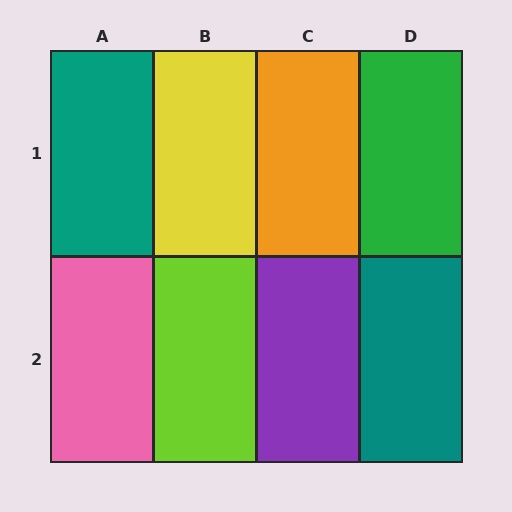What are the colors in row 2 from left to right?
Pink, lime, purple, teal.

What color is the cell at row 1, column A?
Teal.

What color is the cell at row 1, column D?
Green.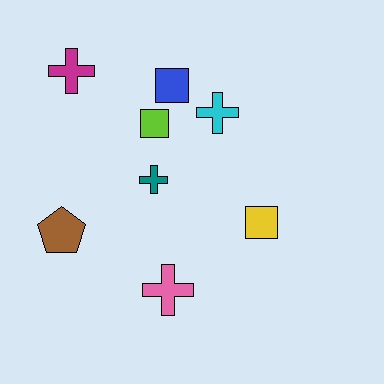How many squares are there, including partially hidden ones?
There are 3 squares.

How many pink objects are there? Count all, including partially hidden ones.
There is 1 pink object.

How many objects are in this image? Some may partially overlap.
There are 8 objects.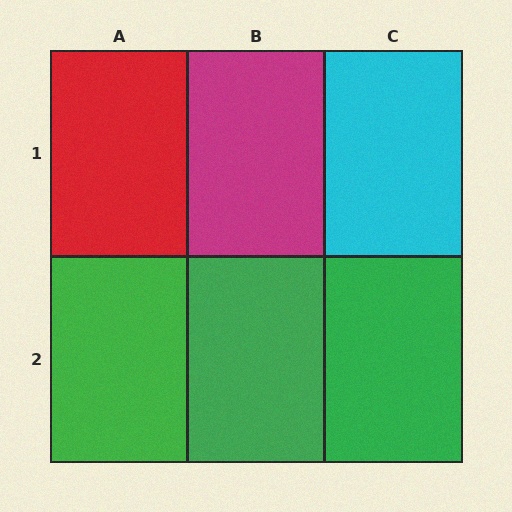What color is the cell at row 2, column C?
Green.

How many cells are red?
1 cell is red.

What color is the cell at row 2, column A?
Green.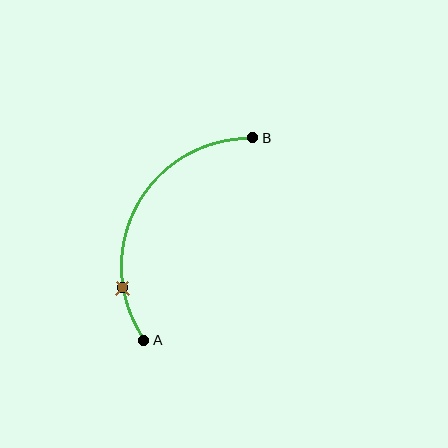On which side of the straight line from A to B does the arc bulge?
The arc bulges to the left of the straight line connecting A and B.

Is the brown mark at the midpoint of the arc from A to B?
No. The brown mark lies on the arc but is closer to endpoint A. The arc midpoint would be at the point on the curve equidistant along the arc from both A and B.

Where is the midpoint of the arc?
The arc midpoint is the point on the curve farthest from the straight line joining A and B. It sits to the left of that line.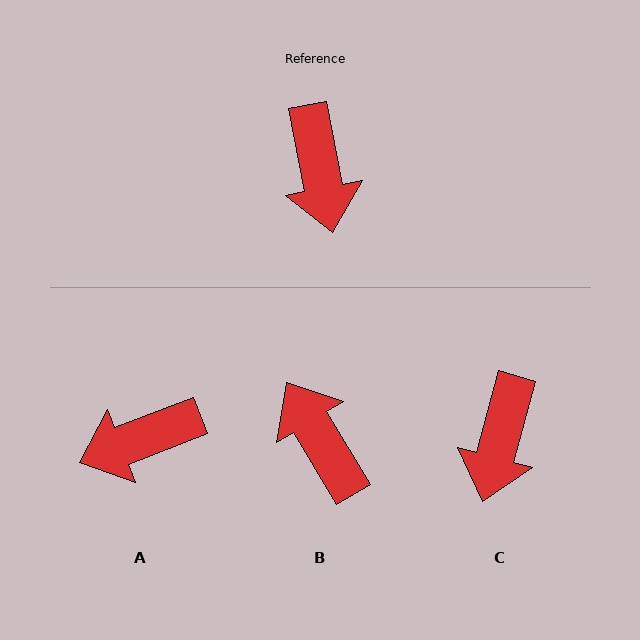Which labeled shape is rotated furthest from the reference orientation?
B, about 160 degrees away.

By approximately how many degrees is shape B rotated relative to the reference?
Approximately 160 degrees clockwise.